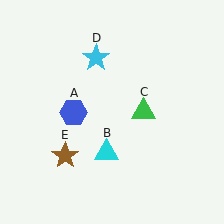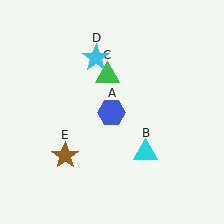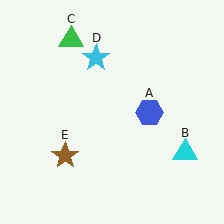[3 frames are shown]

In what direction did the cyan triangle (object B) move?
The cyan triangle (object B) moved right.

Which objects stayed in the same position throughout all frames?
Cyan star (object D) and brown star (object E) remained stationary.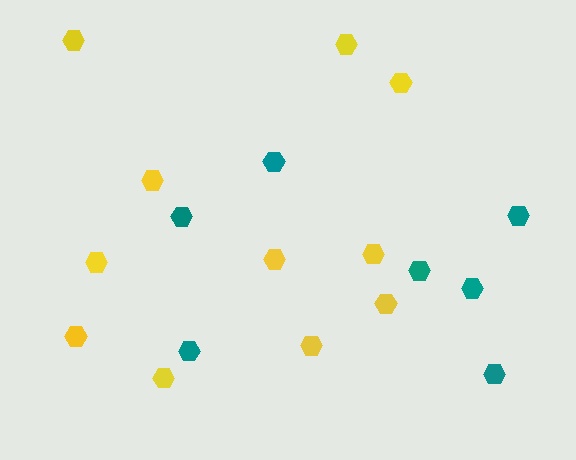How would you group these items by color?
There are 2 groups: one group of teal hexagons (7) and one group of yellow hexagons (11).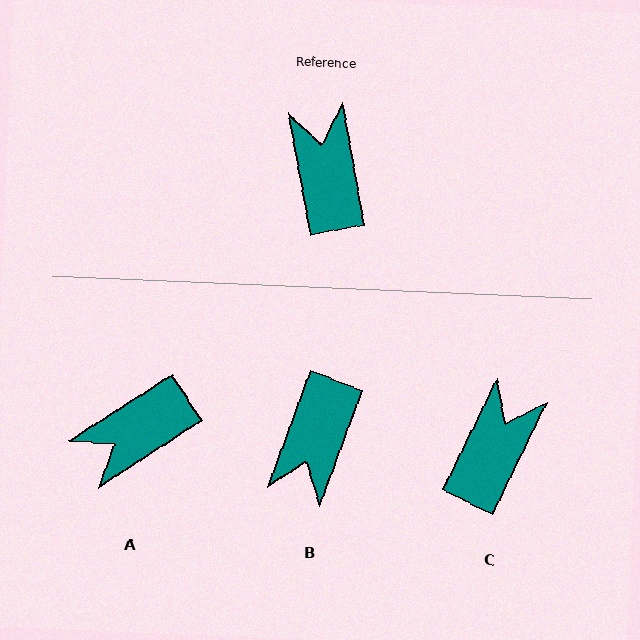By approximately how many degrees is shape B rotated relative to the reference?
Approximately 149 degrees counter-clockwise.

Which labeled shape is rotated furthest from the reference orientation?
B, about 149 degrees away.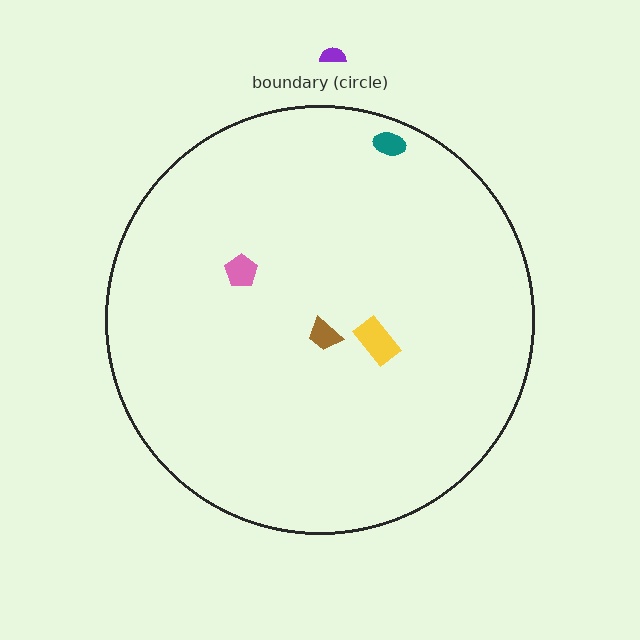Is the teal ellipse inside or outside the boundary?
Inside.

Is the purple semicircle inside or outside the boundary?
Outside.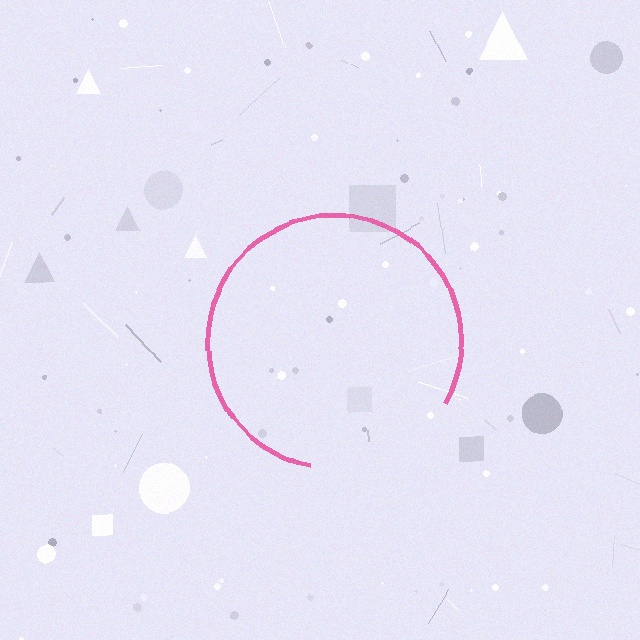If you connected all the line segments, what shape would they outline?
They would outline a circle.